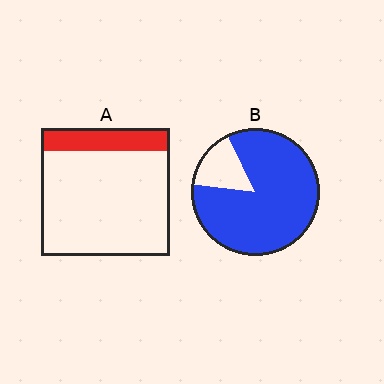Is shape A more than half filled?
No.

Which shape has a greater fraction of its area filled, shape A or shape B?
Shape B.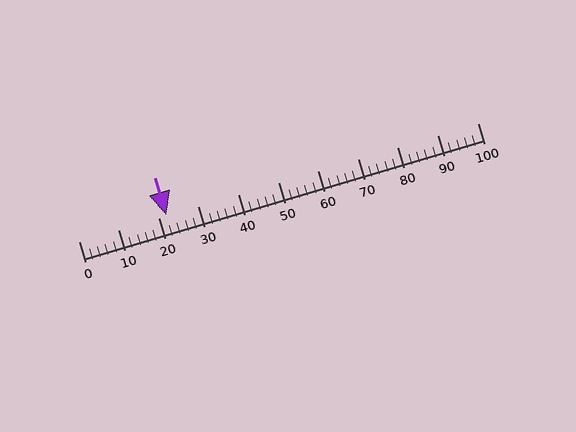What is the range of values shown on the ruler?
The ruler shows values from 0 to 100.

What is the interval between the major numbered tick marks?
The major tick marks are spaced 10 units apart.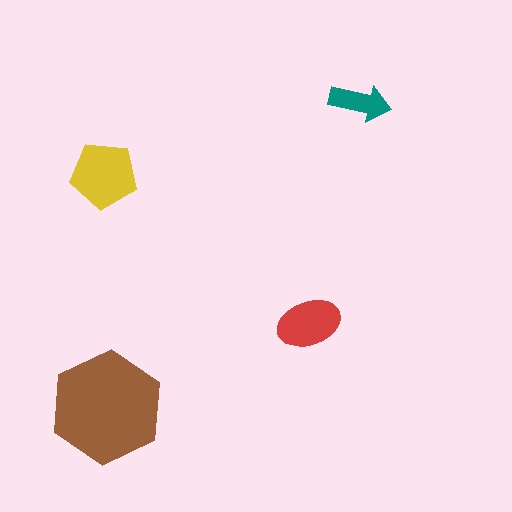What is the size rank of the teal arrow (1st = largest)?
4th.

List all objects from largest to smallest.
The brown hexagon, the yellow pentagon, the red ellipse, the teal arrow.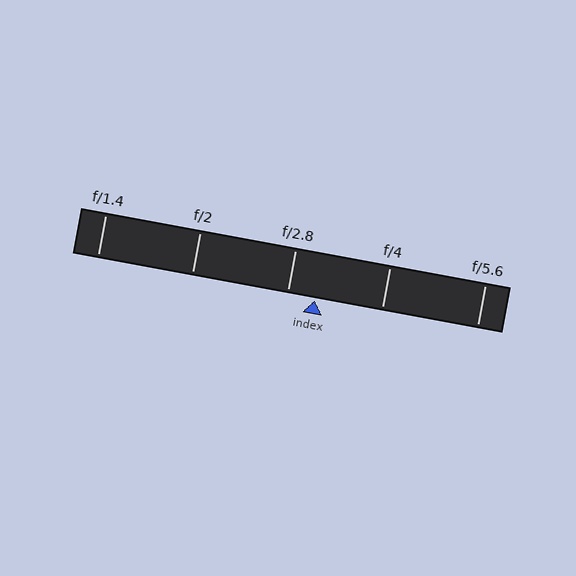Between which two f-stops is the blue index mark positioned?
The index mark is between f/2.8 and f/4.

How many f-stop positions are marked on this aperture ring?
There are 5 f-stop positions marked.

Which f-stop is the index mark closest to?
The index mark is closest to f/2.8.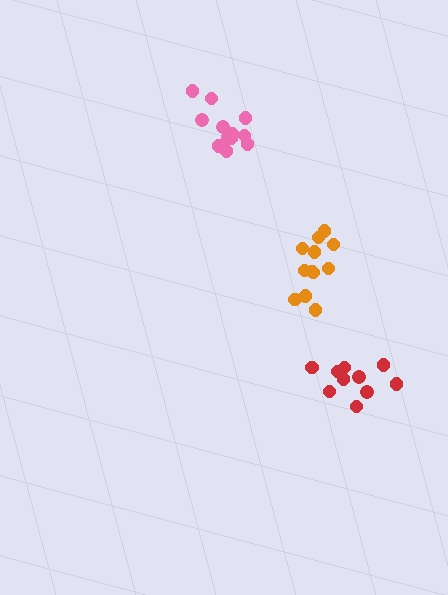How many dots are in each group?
Group 1: 12 dots, Group 2: 10 dots, Group 3: 12 dots (34 total).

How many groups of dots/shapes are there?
There are 3 groups.